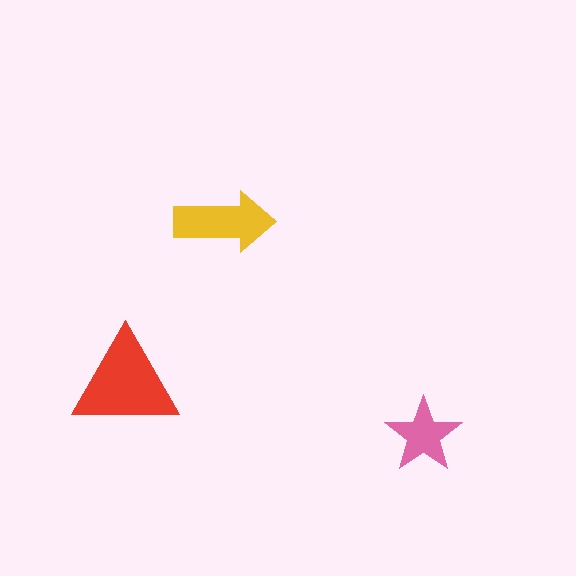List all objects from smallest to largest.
The pink star, the yellow arrow, the red triangle.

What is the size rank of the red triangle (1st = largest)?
1st.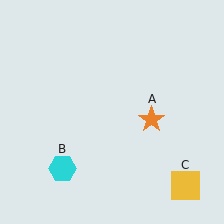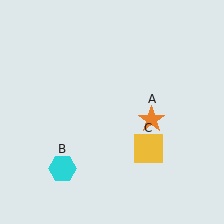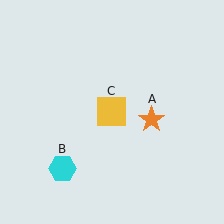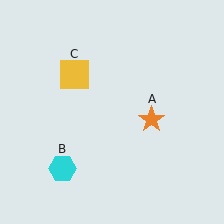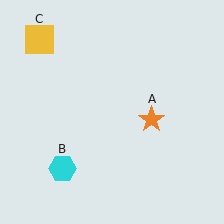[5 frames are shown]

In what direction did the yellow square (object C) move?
The yellow square (object C) moved up and to the left.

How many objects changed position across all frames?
1 object changed position: yellow square (object C).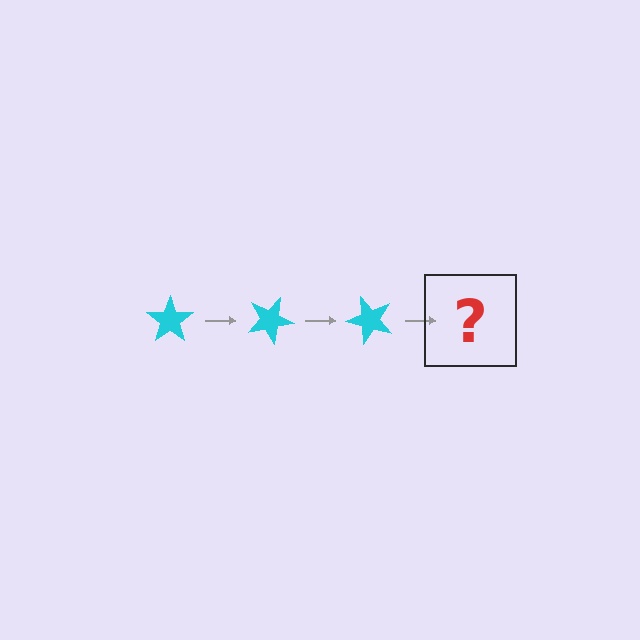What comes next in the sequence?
The next element should be a cyan star rotated 75 degrees.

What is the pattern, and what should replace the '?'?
The pattern is that the star rotates 25 degrees each step. The '?' should be a cyan star rotated 75 degrees.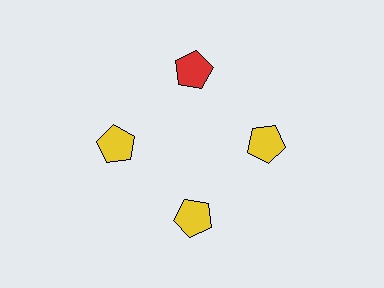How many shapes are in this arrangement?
There are 4 shapes arranged in a ring pattern.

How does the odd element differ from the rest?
It has a different color: red instead of yellow.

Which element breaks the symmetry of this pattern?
The red pentagon at roughly the 12 o'clock position breaks the symmetry. All other shapes are yellow pentagons.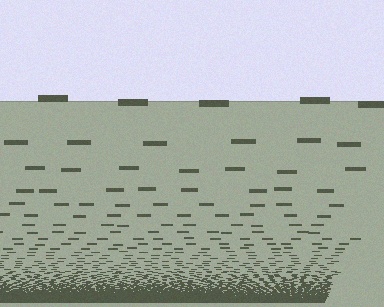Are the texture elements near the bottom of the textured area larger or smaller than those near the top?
Smaller. The gradient is inverted — elements near the bottom are smaller and denser.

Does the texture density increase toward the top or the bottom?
Density increases toward the bottom.